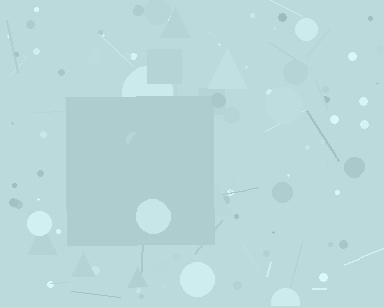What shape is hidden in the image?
A square is hidden in the image.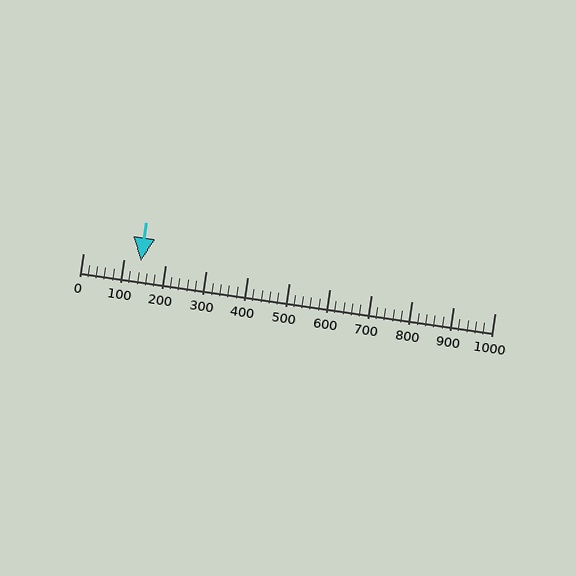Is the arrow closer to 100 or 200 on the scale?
The arrow is closer to 100.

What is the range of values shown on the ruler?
The ruler shows values from 0 to 1000.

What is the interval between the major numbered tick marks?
The major tick marks are spaced 100 units apart.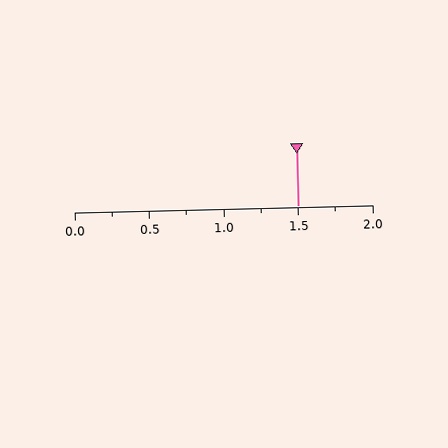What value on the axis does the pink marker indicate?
The marker indicates approximately 1.5.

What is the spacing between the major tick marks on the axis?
The major ticks are spaced 0.5 apart.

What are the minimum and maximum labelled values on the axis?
The axis runs from 0.0 to 2.0.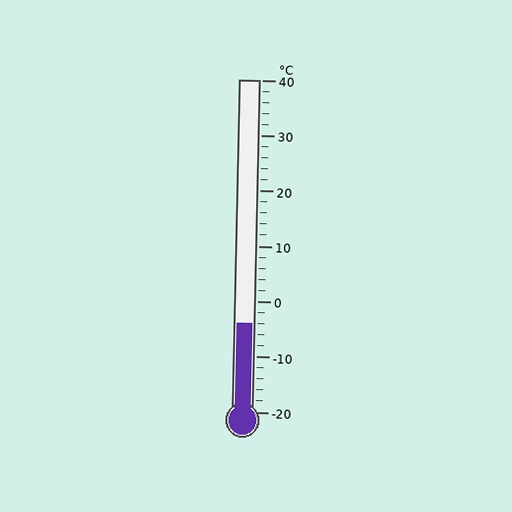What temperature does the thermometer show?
The thermometer shows approximately -4°C.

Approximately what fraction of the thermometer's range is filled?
The thermometer is filled to approximately 25% of its range.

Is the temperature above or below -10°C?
The temperature is above -10°C.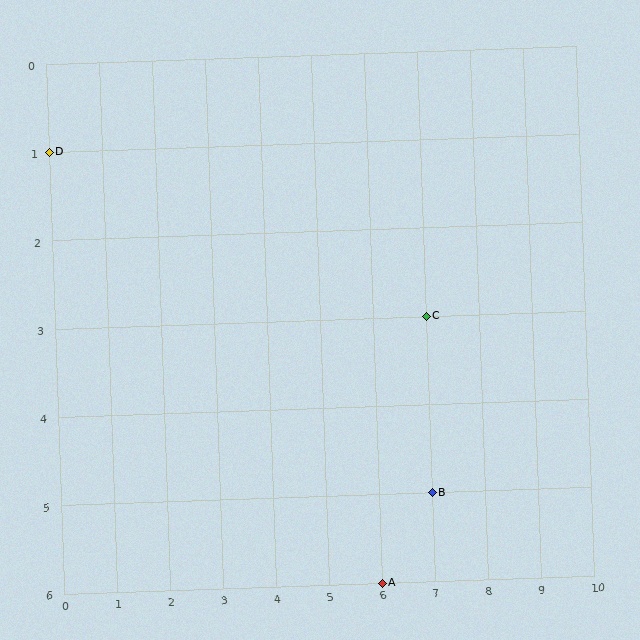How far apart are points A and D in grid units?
Points A and D are 6 columns and 5 rows apart (about 7.8 grid units diagonally).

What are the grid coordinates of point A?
Point A is at grid coordinates (6, 6).